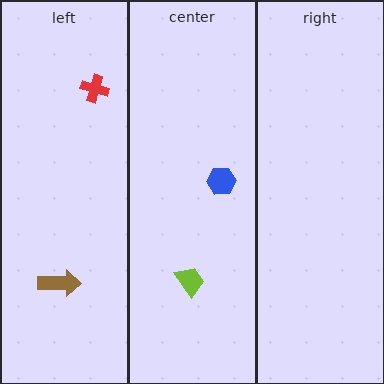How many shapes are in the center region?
2.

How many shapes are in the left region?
2.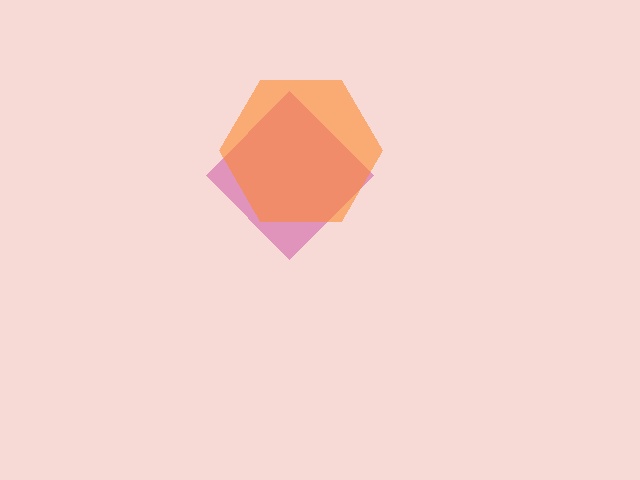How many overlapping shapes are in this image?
There are 2 overlapping shapes in the image.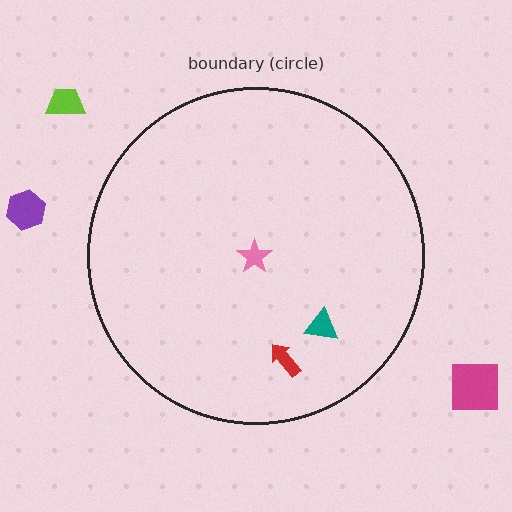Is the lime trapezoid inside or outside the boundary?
Outside.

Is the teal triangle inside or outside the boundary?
Inside.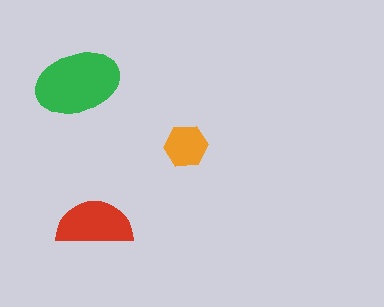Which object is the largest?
The green ellipse.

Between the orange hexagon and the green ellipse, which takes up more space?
The green ellipse.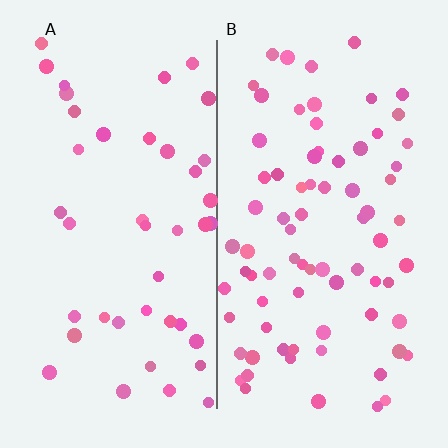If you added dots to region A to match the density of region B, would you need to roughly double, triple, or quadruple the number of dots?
Approximately double.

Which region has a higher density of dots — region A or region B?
B (the right).